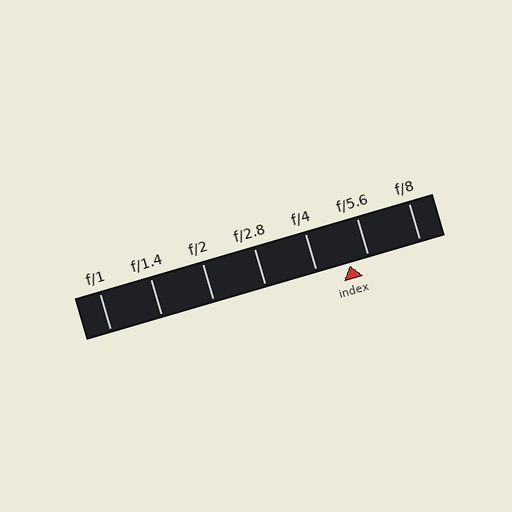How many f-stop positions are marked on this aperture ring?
There are 7 f-stop positions marked.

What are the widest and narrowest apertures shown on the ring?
The widest aperture shown is f/1 and the narrowest is f/8.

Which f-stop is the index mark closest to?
The index mark is closest to f/5.6.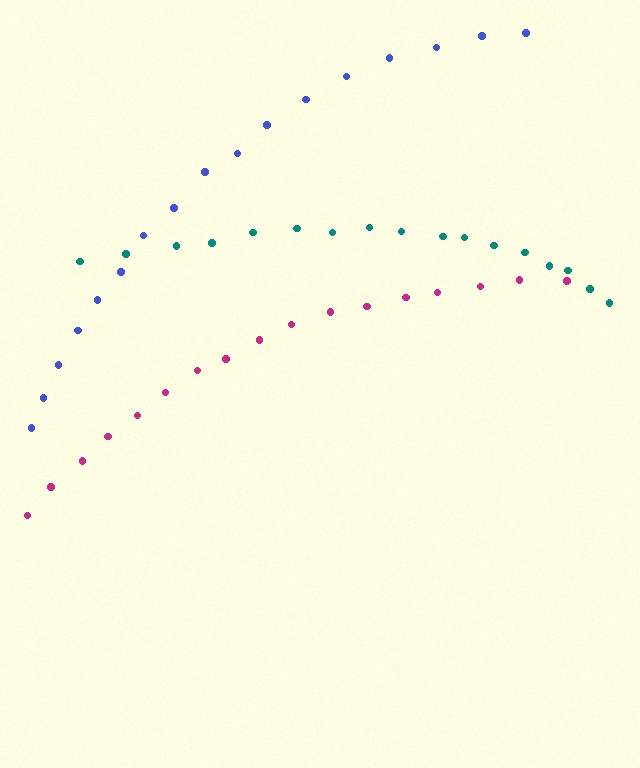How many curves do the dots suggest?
There are 3 distinct paths.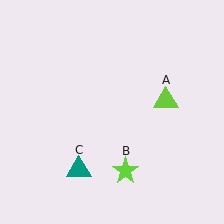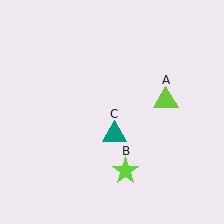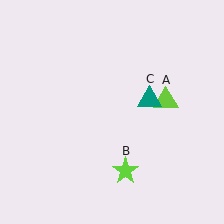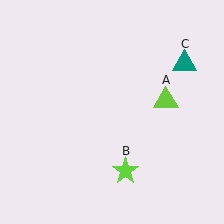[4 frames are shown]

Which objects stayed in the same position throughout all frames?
Lime triangle (object A) and lime star (object B) remained stationary.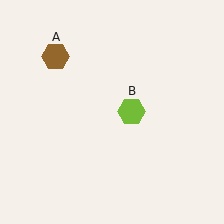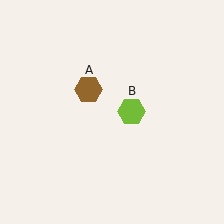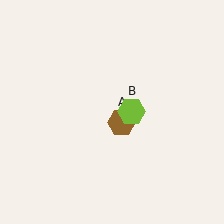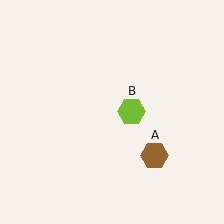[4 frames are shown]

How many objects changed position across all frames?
1 object changed position: brown hexagon (object A).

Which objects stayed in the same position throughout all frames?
Lime hexagon (object B) remained stationary.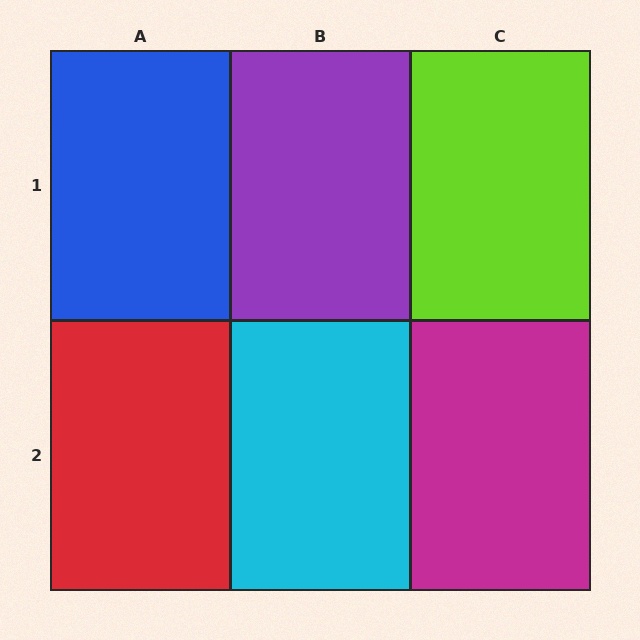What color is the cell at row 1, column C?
Lime.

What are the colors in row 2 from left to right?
Red, cyan, magenta.